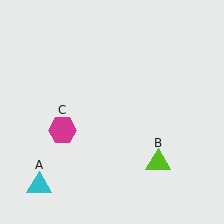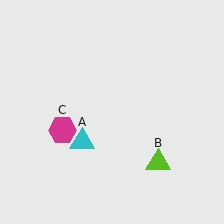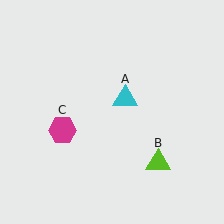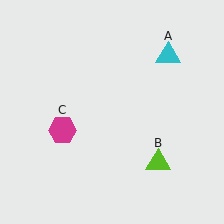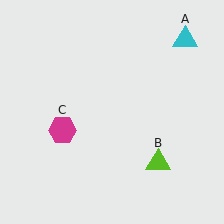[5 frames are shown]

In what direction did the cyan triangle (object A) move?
The cyan triangle (object A) moved up and to the right.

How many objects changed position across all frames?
1 object changed position: cyan triangle (object A).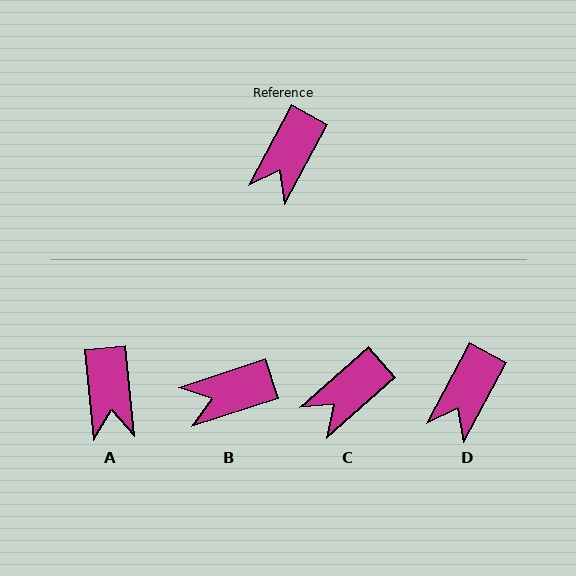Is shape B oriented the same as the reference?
No, it is off by about 44 degrees.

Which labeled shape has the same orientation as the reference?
D.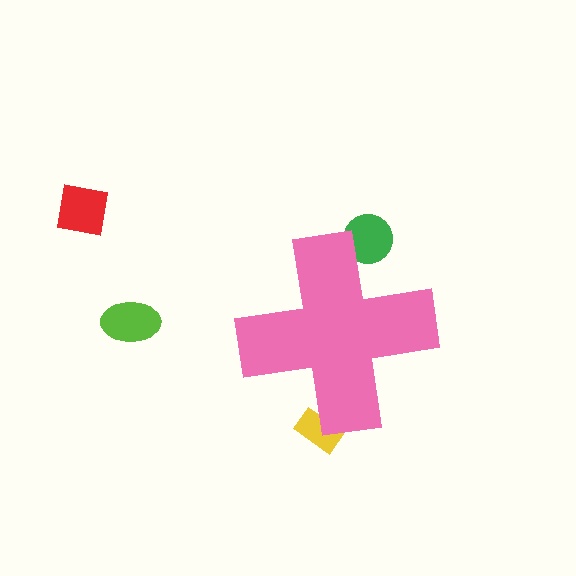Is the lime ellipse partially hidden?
No, the lime ellipse is fully visible.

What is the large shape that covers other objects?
A pink cross.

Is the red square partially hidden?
No, the red square is fully visible.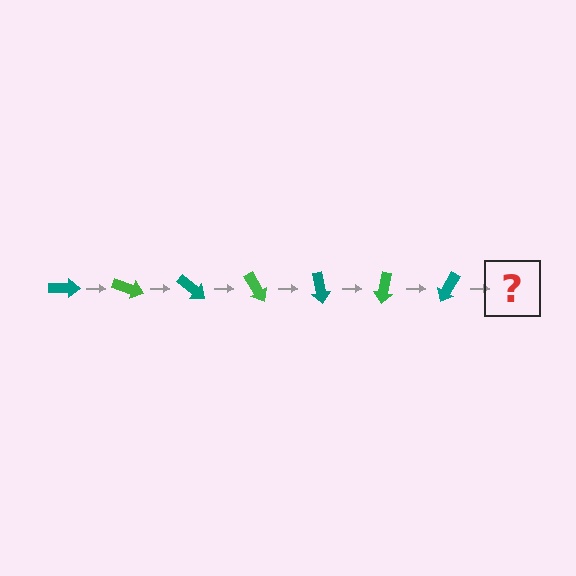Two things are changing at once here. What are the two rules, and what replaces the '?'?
The two rules are that it rotates 20 degrees each step and the color cycles through teal and green. The '?' should be a green arrow, rotated 140 degrees from the start.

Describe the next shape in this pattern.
It should be a green arrow, rotated 140 degrees from the start.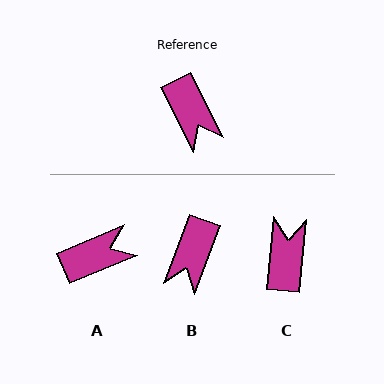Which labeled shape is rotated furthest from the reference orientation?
C, about 147 degrees away.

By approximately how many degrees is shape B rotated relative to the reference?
Approximately 47 degrees clockwise.